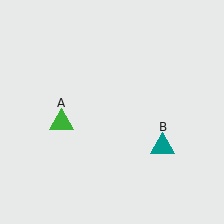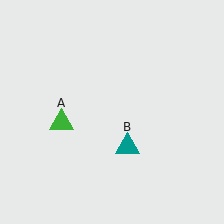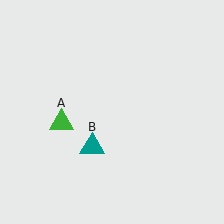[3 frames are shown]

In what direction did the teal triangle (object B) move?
The teal triangle (object B) moved left.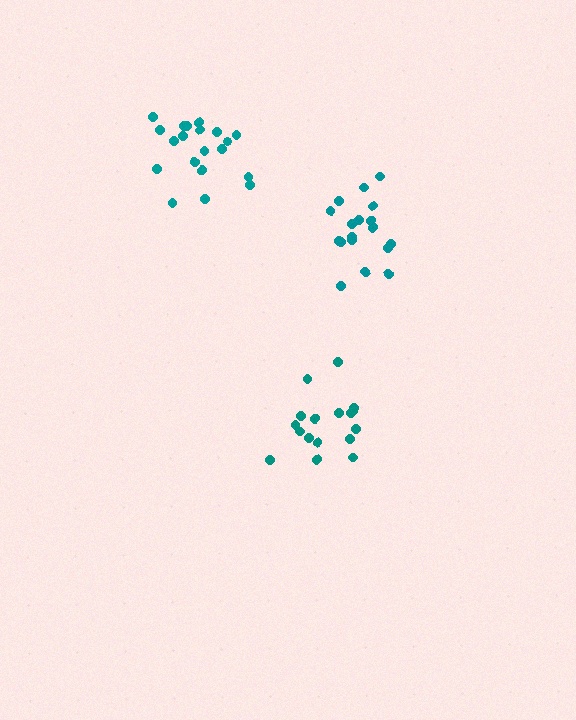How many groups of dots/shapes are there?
There are 3 groups.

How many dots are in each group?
Group 1: 17 dots, Group 2: 18 dots, Group 3: 20 dots (55 total).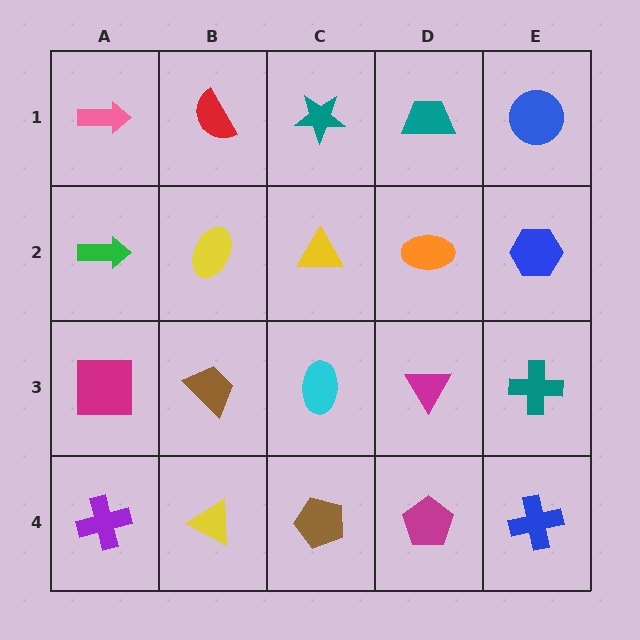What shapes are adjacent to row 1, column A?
A green arrow (row 2, column A), a red semicircle (row 1, column B).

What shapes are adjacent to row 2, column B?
A red semicircle (row 1, column B), a brown trapezoid (row 3, column B), a green arrow (row 2, column A), a yellow triangle (row 2, column C).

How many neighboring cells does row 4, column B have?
3.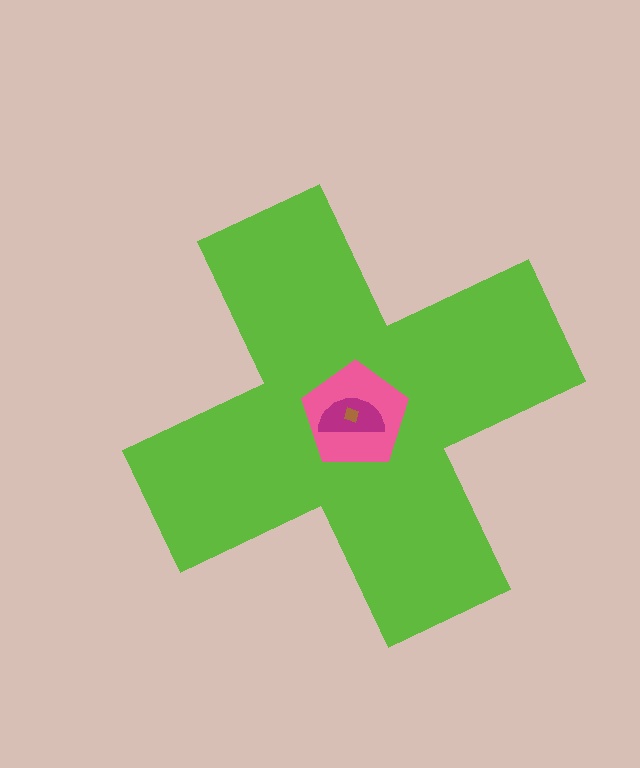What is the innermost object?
The brown diamond.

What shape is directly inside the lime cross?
The pink pentagon.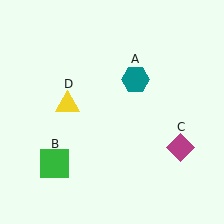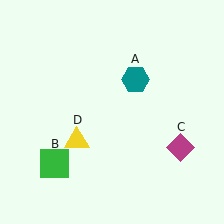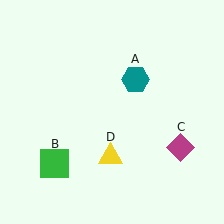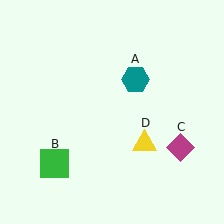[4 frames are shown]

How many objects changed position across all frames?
1 object changed position: yellow triangle (object D).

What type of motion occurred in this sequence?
The yellow triangle (object D) rotated counterclockwise around the center of the scene.